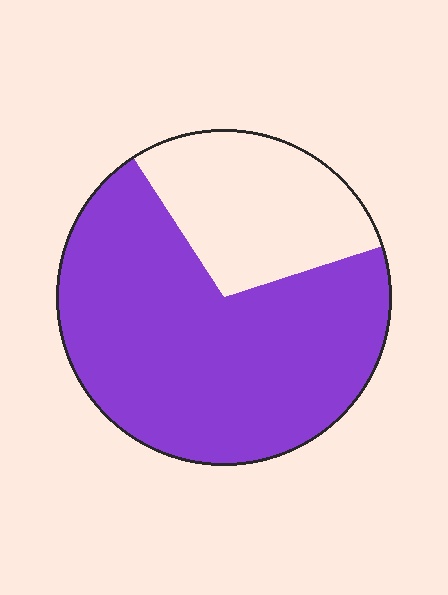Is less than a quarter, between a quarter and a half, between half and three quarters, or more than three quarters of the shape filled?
Between half and three quarters.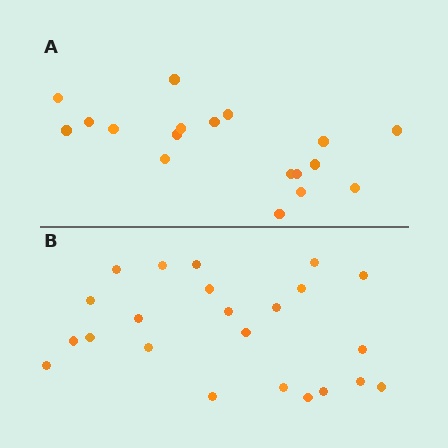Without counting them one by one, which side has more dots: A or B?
Region B (the bottom region) has more dots.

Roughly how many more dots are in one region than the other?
Region B has about 5 more dots than region A.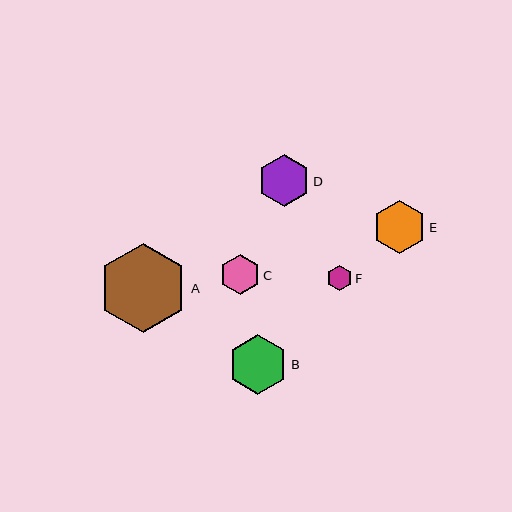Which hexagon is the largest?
Hexagon A is the largest with a size of approximately 89 pixels.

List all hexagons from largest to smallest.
From largest to smallest: A, B, E, D, C, F.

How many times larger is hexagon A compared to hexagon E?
Hexagon A is approximately 1.7 times the size of hexagon E.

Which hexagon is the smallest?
Hexagon F is the smallest with a size of approximately 25 pixels.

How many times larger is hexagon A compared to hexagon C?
Hexagon A is approximately 2.2 times the size of hexagon C.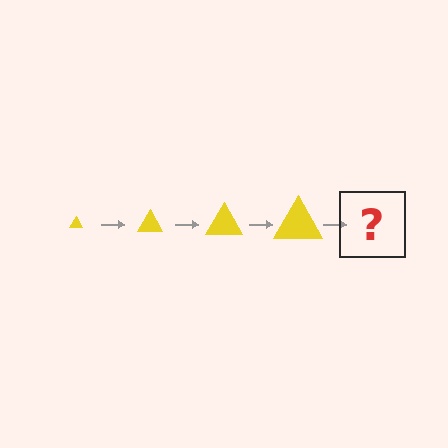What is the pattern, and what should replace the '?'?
The pattern is that the triangle gets progressively larger each step. The '?' should be a yellow triangle, larger than the previous one.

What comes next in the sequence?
The next element should be a yellow triangle, larger than the previous one.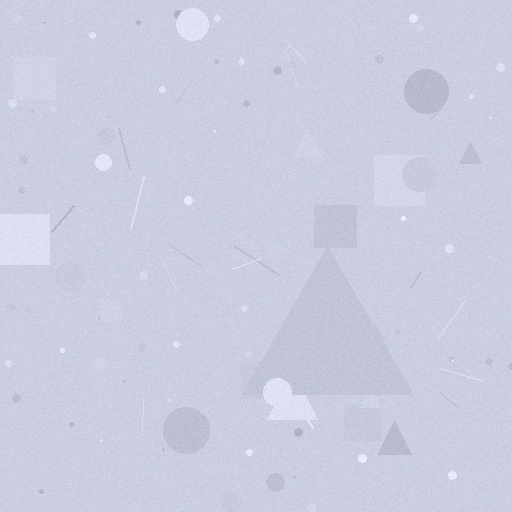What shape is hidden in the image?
A triangle is hidden in the image.